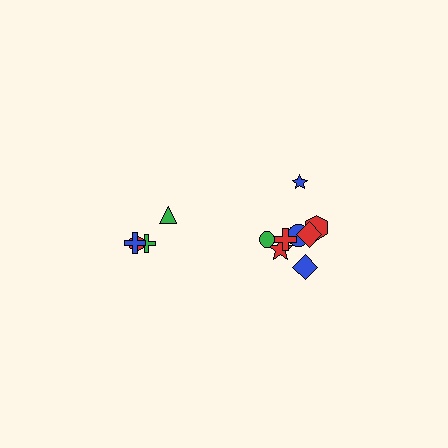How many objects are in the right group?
There are 8 objects.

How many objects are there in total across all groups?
There are 12 objects.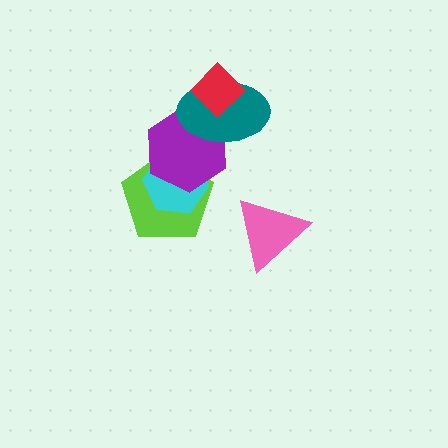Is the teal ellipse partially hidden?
Yes, it is partially covered by another shape.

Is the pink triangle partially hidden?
No, no other shape covers it.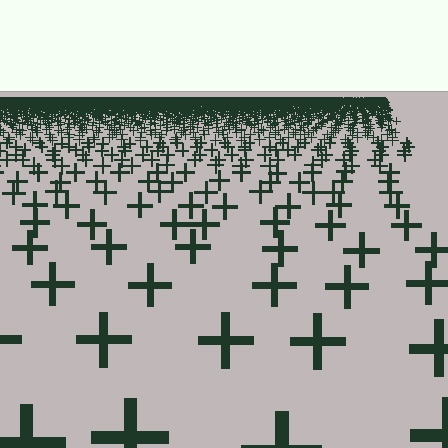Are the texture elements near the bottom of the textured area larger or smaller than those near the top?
Larger. Near the bottom, elements are closer to the viewer and appear at a bigger on-screen size.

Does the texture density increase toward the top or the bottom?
Density increases toward the top.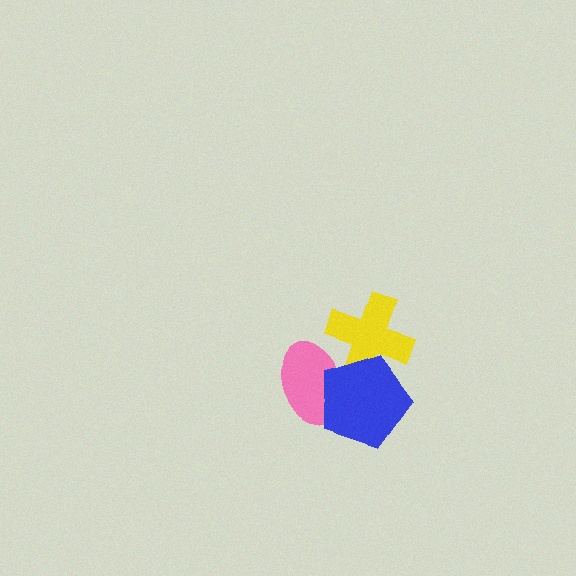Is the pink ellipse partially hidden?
Yes, it is partially covered by another shape.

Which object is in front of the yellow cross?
The blue pentagon is in front of the yellow cross.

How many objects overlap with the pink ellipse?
2 objects overlap with the pink ellipse.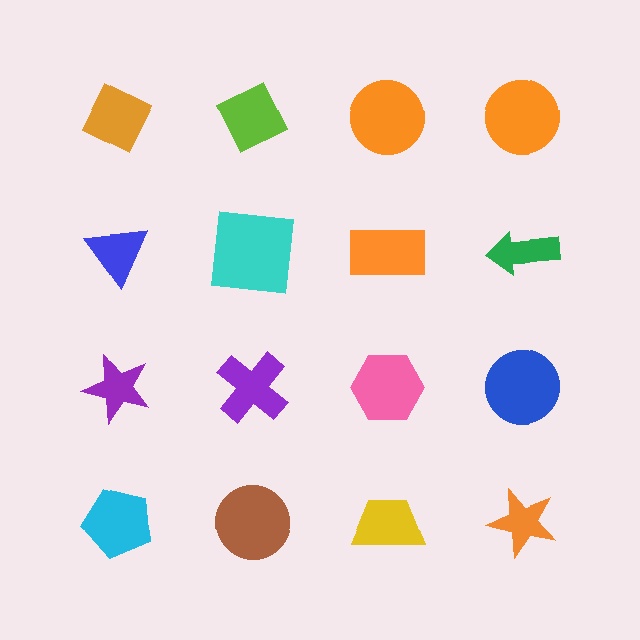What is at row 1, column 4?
An orange circle.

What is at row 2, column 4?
A green arrow.